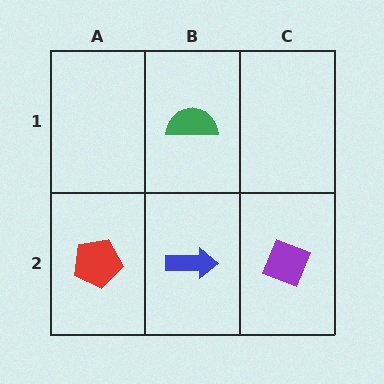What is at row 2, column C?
A purple diamond.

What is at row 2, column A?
A red pentagon.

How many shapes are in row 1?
1 shape.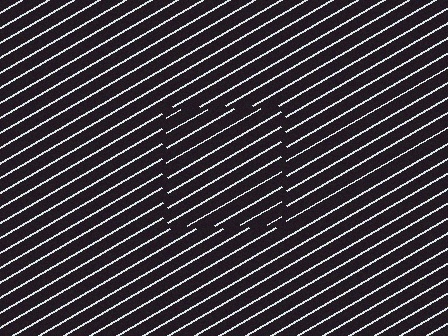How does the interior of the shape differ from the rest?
The interior of the shape contains the same grating, shifted by half a period — the contour is defined by the phase discontinuity where line-ends from the inner and outer gratings abut.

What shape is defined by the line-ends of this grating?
An illusory square. The interior of the shape contains the same grating, shifted by half a period — the contour is defined by the phase discontinuity where line-ends from the inner and outer gratings abut.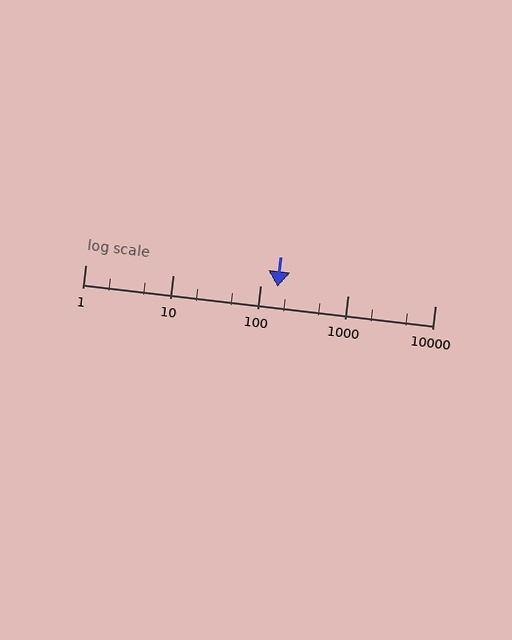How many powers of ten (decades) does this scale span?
The scale spans 4 decades, from 1 to 10000.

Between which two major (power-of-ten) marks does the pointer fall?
The pointer is between 100 and 1000.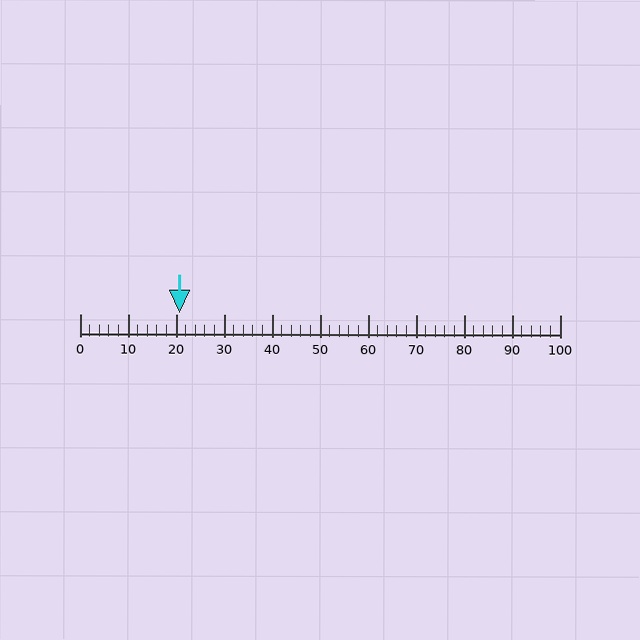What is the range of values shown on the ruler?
The ruler shows values from 0 to 100.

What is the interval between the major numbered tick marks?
The major tick marks are spaced 10 units apart.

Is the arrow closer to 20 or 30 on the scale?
The arrow is closer to 20.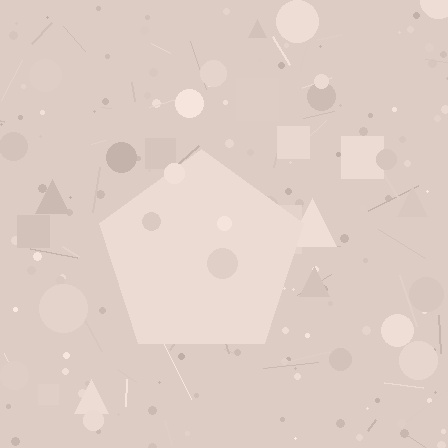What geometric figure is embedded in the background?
A pentagon is embedded in the background.